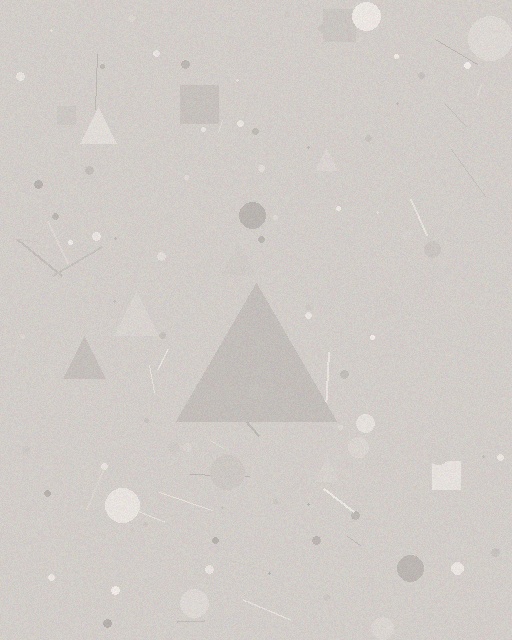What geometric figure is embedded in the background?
A triangle is embedded in the background.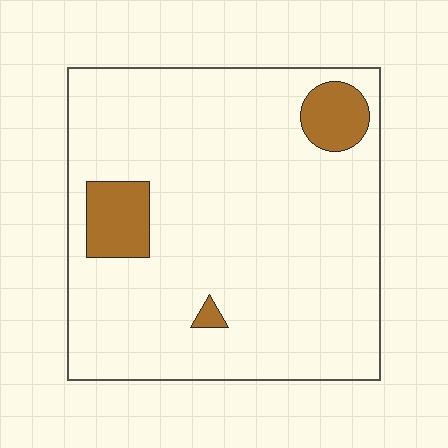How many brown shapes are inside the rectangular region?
3.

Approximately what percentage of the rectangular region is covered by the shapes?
Approximately 10%.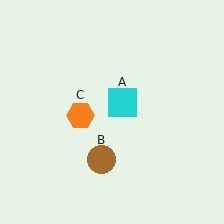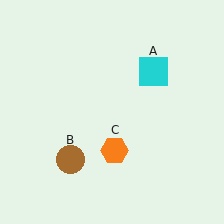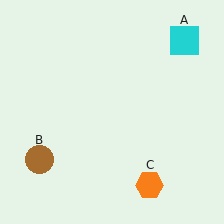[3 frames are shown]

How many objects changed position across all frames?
3 objects changed position: cyan square (object A), brown circle (object B), orange hexagon (object C).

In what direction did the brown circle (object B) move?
The brown circle (object B) moved left.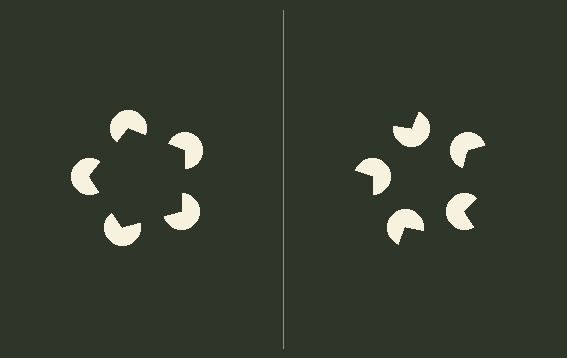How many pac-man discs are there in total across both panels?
10 — 5 on each side.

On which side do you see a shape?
An illusory pentagon appears on the left side. On the right side the wedge cuts are rotated, so no coherent shape forms.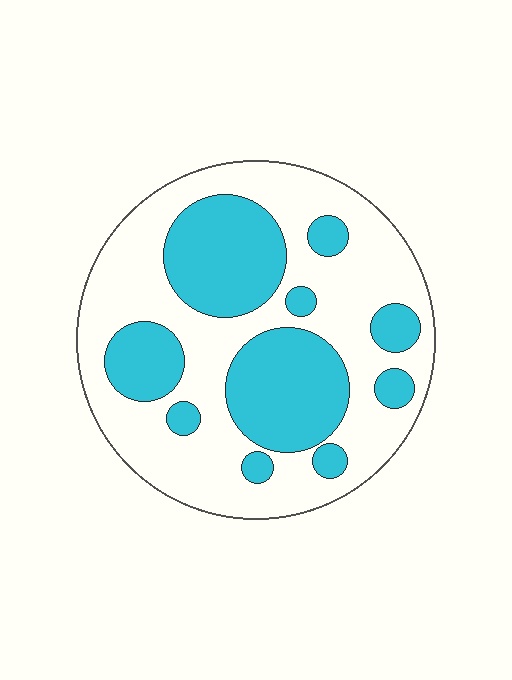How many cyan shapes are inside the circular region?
10.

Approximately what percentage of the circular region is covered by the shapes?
Approximately 35%.